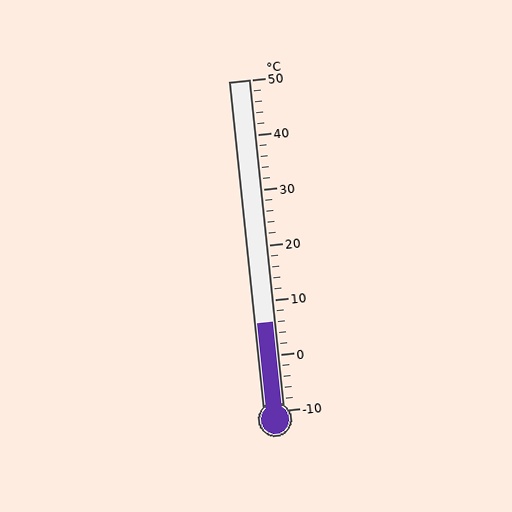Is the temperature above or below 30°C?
The temperature is below 30°C.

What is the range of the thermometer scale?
The thermometer scale ranges from -10°C to 50°C.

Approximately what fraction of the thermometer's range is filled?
The thermometer is filled to approximately 25% of its range.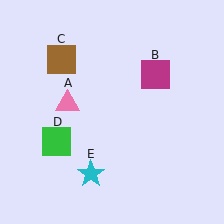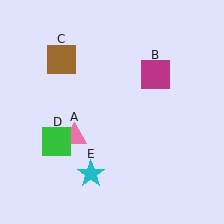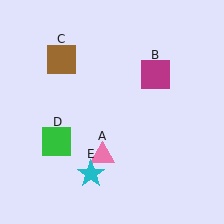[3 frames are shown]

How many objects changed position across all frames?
1 object changed position: pink triangle (object A).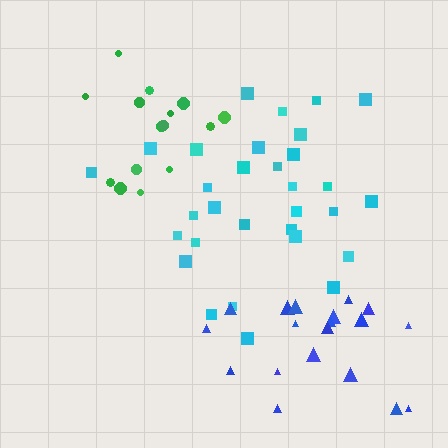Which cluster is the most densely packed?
Green.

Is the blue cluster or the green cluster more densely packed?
Green.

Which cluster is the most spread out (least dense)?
Blue.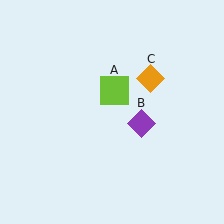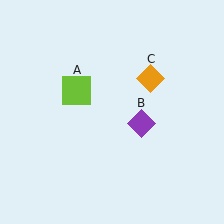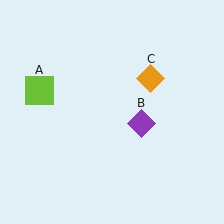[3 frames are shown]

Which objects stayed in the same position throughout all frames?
Purple diamond (object B) and orange diamond (object C) remained stationary.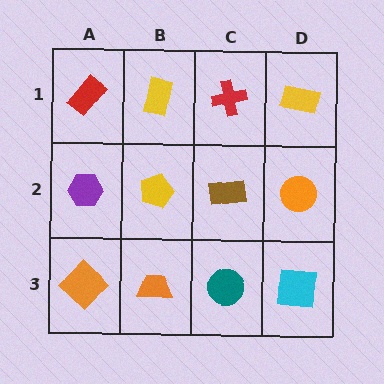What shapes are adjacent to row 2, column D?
A yellow rectangle (row 1, column D), a cyan square (row 3, column D), a brown rectangle (row 2, column C).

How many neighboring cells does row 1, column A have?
2.